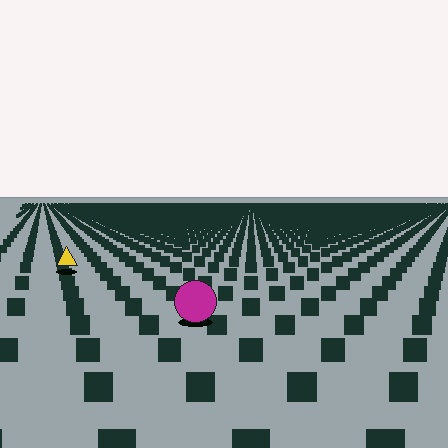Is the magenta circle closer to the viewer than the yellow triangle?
Yes. The magenta circle is closer — you can tell from the texture gradient: the ground texture is coarser near it.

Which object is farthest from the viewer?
The yellow triangle is farthest from the viewer. It appears smaller and the ground texture around it is denser.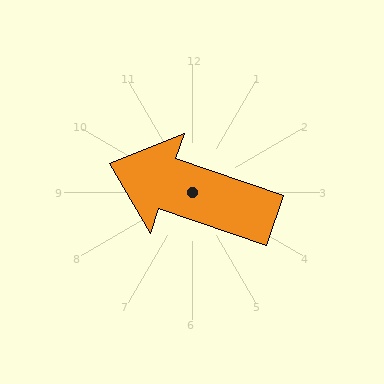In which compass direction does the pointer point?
West.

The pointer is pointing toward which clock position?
Roughly 10 o'clock.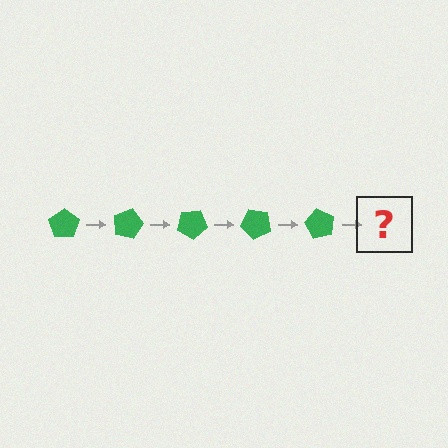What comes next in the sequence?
The next element should be a green pentagon rotated 75 degrees.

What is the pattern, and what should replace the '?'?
The pattern is that the pentagon rotates 15 degrees each step. The '?' should be a green pentagon rotated 75 degrees.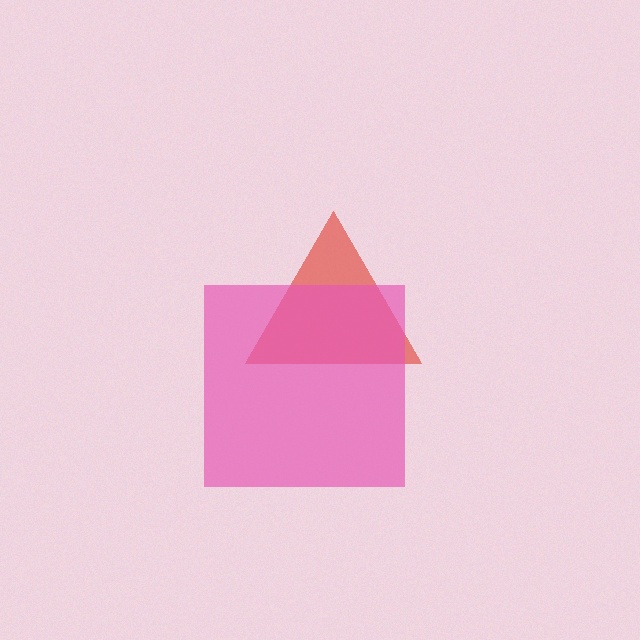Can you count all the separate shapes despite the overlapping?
Yes, there are 2 separate shapes.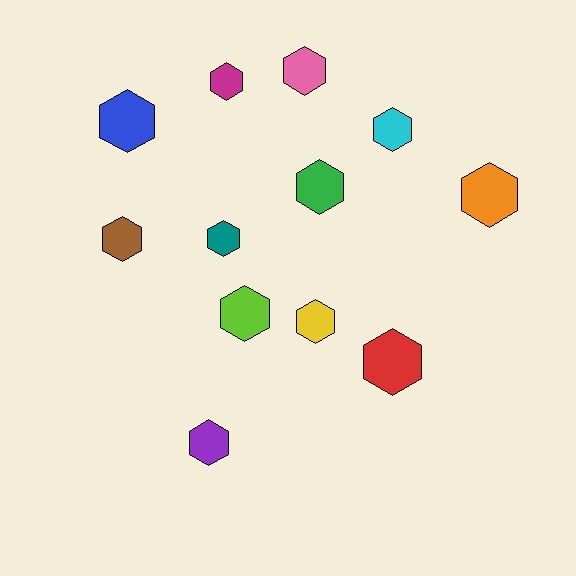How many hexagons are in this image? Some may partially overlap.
There are 12 hexagons.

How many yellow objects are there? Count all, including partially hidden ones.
There is 1 yellow object.